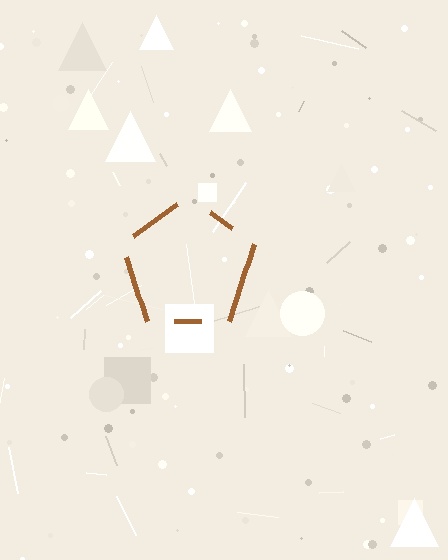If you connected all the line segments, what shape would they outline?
They would outline a pentagon.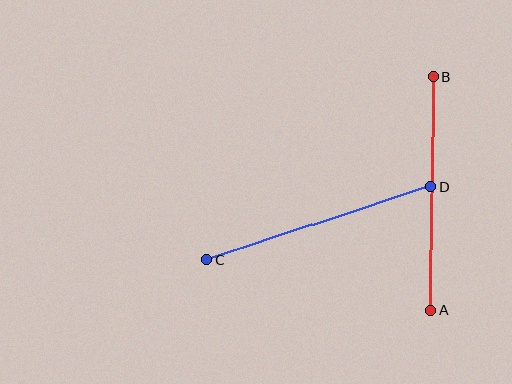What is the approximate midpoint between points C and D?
The midpoint is at approximately (319, 223) pixels.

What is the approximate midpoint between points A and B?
The midpoint is at approximately (432, 193) pixels.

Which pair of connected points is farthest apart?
Points C and D are farthest apart.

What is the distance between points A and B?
The distance is approximately 234 pixels.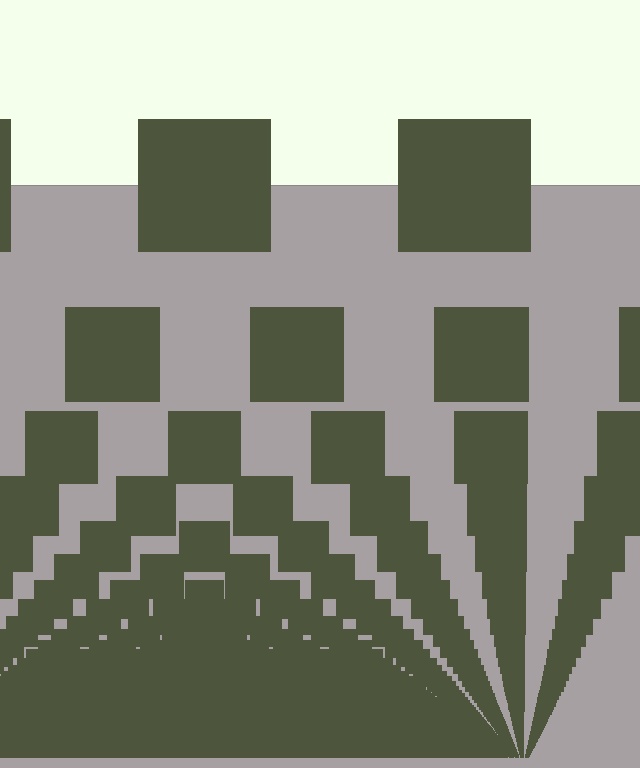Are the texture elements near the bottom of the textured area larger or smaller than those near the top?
Smaller. The gradient is inverted — elements near the bottom are smaller and denser.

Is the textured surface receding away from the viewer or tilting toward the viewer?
The surface appears to tilt toward the viewer. Texture elements get larger and sparser toward the top.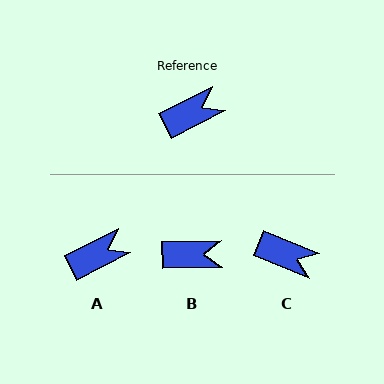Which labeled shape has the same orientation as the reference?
A.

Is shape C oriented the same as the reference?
No, it is off by about 49 degrees.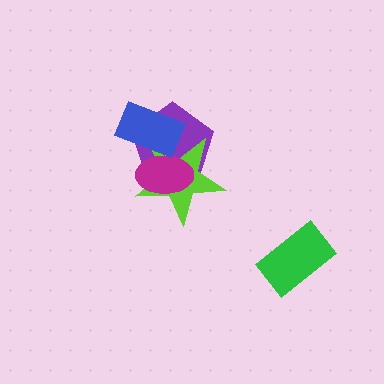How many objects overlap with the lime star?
3 objects overlap with the lime star.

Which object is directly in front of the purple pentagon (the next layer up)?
The lime star is directly in front of the purple pentagon.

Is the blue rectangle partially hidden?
No, no other shape covers it.